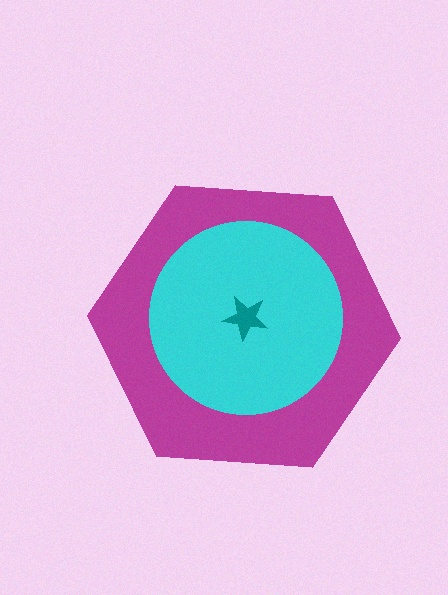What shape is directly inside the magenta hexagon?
The cyan circle.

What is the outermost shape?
The magenta hexagon.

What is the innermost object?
The teal star.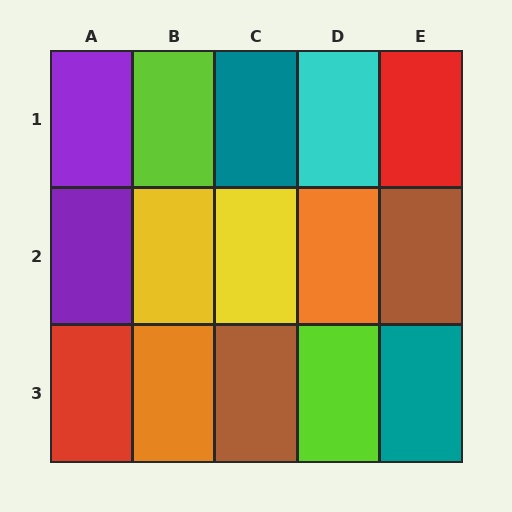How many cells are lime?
2 cells are lime.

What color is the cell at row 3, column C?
Brown.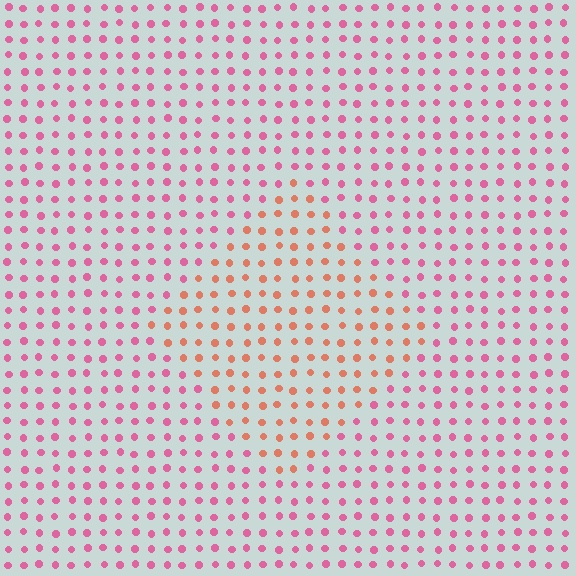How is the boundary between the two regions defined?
The boundary is defined purely by a slight shift in hue (about 40 degrees). Spacing, size, and orientation are identical on both sides.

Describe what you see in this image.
The image is filled with small pink elements in a uniform arrangement. A diamond-shaped region is visible where the elements are tinted to a slightly different hue, forming a subtle color boundary.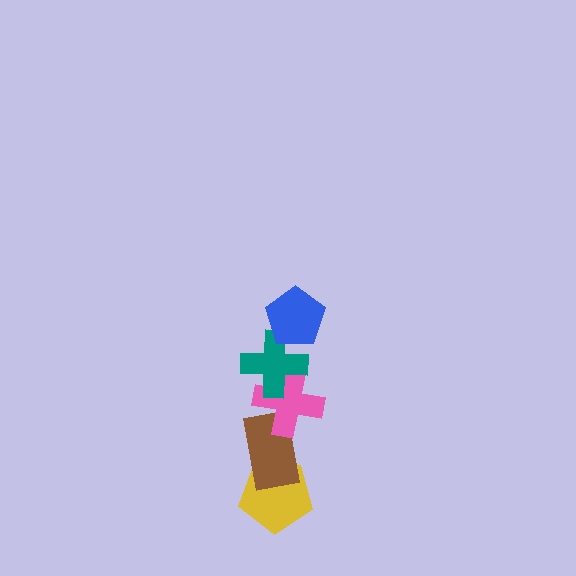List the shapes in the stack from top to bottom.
From top to bottom: the blue pentagon, the teal cross, the pink cross, the brown rectangle, the yellow pentagon.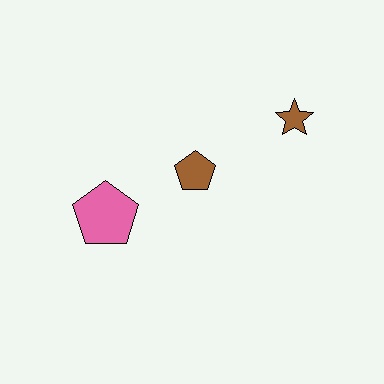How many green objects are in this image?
There are no green objects.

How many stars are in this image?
There is 1 star.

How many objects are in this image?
There are 3 objects.